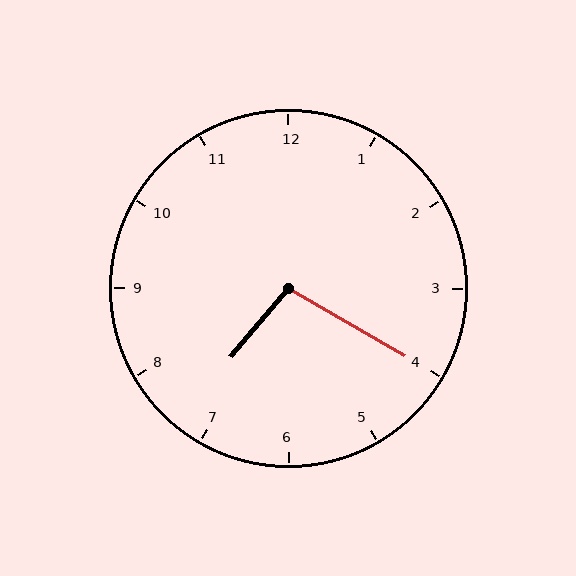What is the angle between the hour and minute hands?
Approximately 100 degrees.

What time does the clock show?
7:20.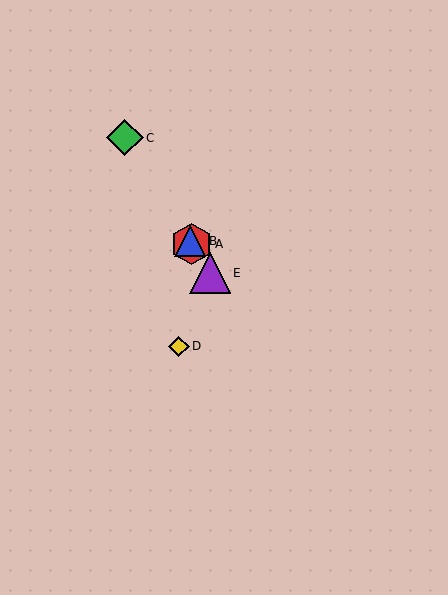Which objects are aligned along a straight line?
Objects A, B, C, E are aligned along a straight line.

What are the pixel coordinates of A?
Object A is at (192, 244).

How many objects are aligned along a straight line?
4 objects (A, B, C, E) are aligned along a straight line.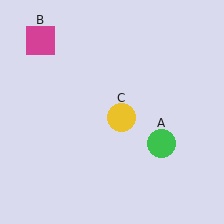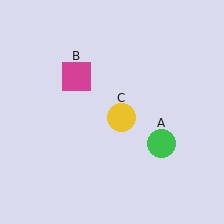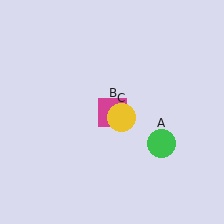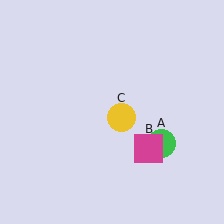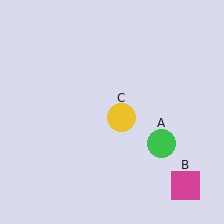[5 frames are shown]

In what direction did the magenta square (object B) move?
The magenta square (object B) moved down and to the right.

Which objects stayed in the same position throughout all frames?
Green circle (object A) and yellow circle (object C) remained stationary.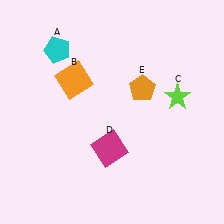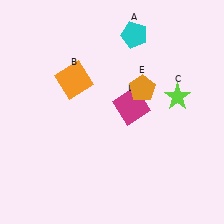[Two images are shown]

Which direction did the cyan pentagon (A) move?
The cyan pentagon (A) moved right.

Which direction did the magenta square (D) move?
The magenta square (D) moved up.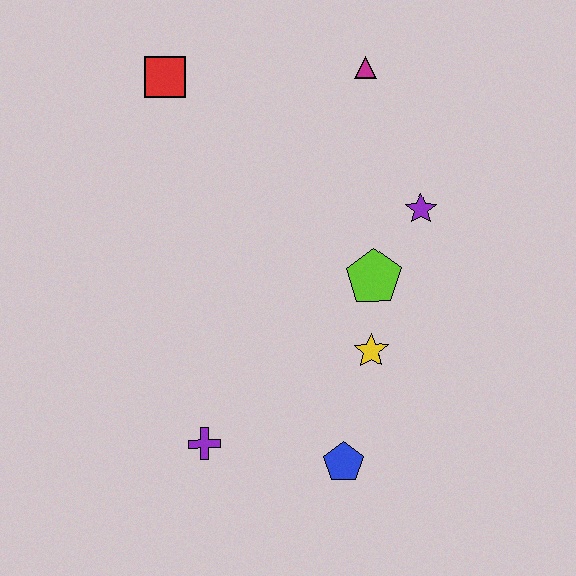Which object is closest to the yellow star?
The lime pentagon is closest to the yellow star.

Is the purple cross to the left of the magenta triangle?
Yes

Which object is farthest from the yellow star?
The red square is farthest from the yellow star.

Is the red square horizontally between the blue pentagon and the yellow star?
No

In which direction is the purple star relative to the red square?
The purple star is to the right of the red square.